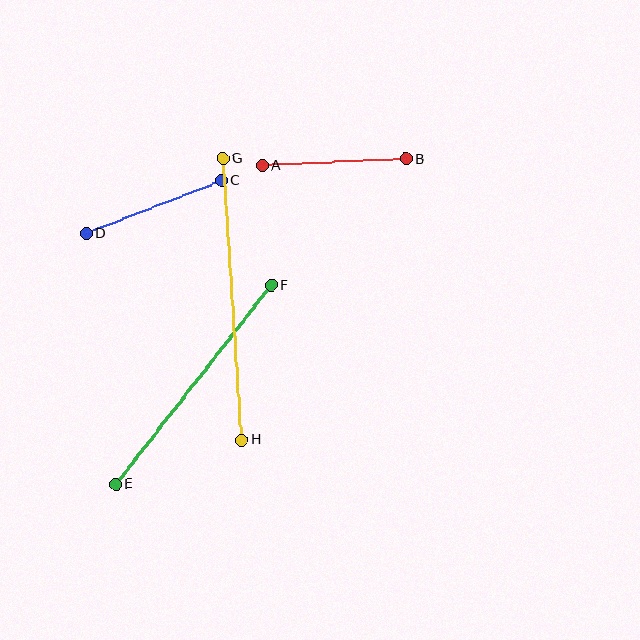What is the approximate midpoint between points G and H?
The midpoint is at approximately (232, 299) pixels.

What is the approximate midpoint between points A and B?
The midpoint is at approximately (334, 162) pixels.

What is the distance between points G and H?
The distance is approximately 282 pixels.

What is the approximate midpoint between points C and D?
The midpoint is at approximately (154, 207) pixels.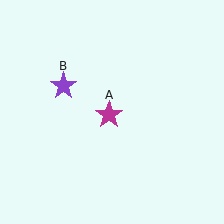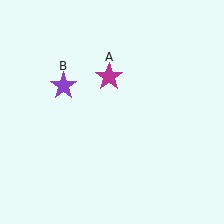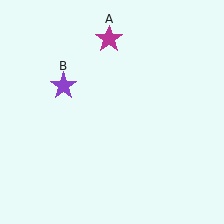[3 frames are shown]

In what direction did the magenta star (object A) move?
The magenta star (object A) moved up.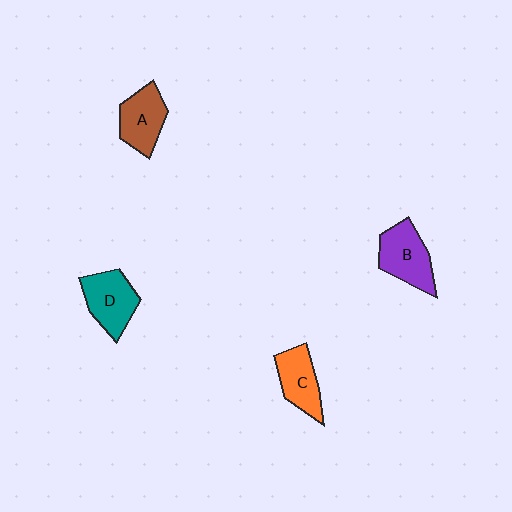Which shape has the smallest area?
Shape C (orange).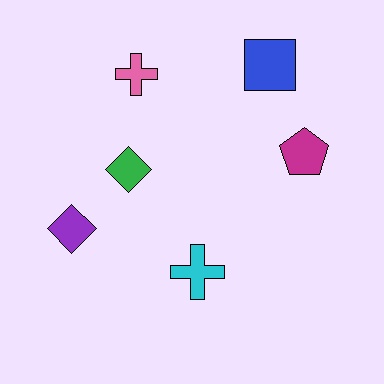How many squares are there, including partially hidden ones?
There is 1 square.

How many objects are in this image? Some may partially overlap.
There are 6 objects.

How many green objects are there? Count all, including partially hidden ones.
There is 1 green object.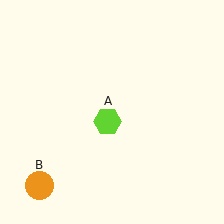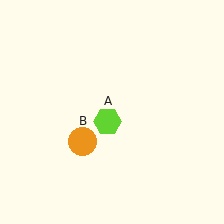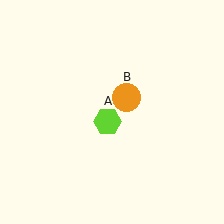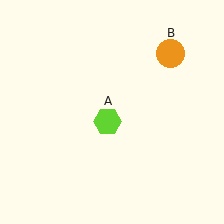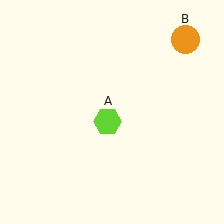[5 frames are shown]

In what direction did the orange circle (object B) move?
The orange circle (object B) moved up and to the right.